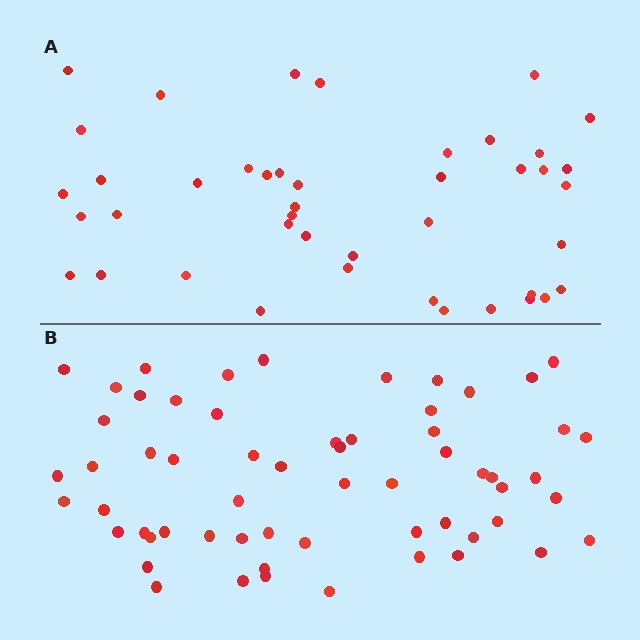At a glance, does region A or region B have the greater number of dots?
Region B (the bottom region) has more dots.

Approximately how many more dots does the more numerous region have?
Region B has approximately 15 more dots than region A.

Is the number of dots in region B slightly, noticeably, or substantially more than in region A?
Region B has noticeably more, but not dramatically so. The ratio is roughly 1.4 to 1.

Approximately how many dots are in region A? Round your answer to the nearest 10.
About 40 dots. (The exact count is 43, which rounds to 40.)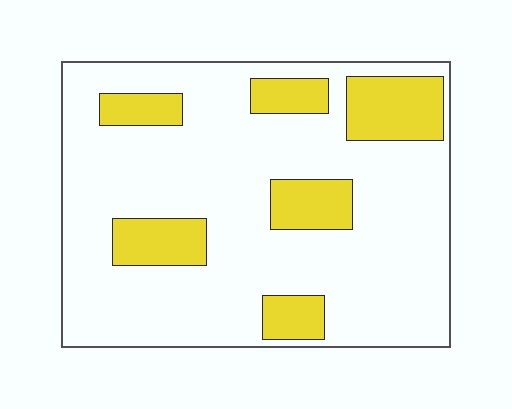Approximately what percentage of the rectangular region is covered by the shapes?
Approximately 20%.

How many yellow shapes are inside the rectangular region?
6.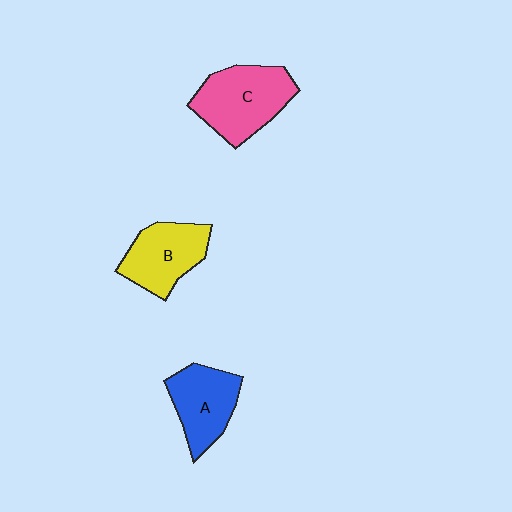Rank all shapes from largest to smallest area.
From largest to smallest: C (pink), B (yellow), A (blue).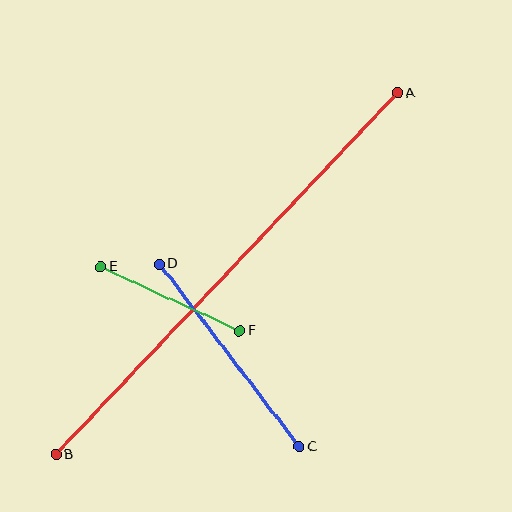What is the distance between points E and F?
The distance is approximately 153 pixels.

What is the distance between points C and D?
The distance is approximately 230 pixels.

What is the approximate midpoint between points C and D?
The midpoint is at approximately (229, 355) pixels.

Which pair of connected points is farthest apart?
Points A and B are farthest apart.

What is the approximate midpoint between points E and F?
The midpoint is at approximately (170, 299) pixels.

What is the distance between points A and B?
The distance is approximately 498 pixels.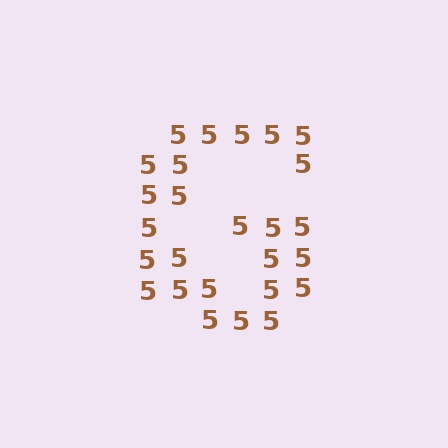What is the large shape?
The large shape is the letter G.